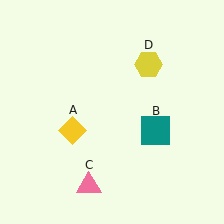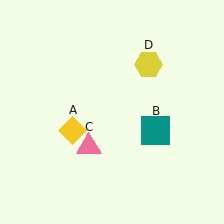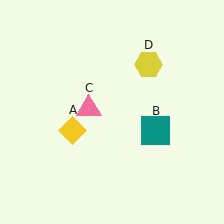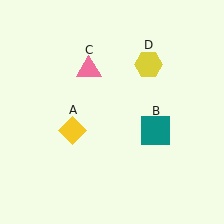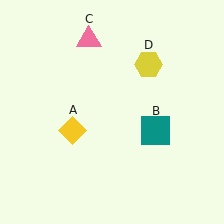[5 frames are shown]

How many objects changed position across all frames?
1 object changed position: pink triangle (object C).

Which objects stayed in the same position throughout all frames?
Yellow diamond (object A) and teal square (object B) and yellow hexagon (object D) remained stationary.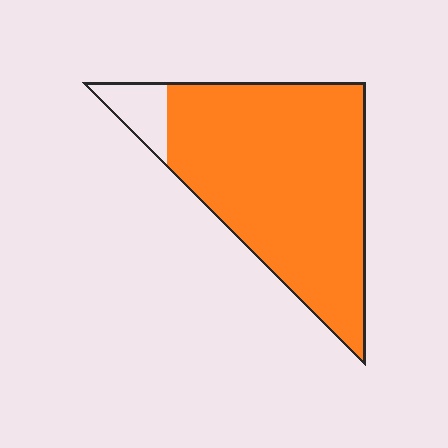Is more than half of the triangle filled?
Yes.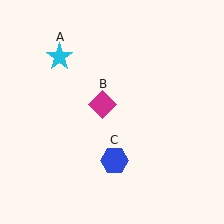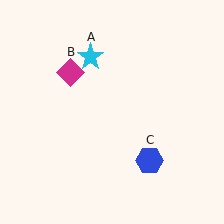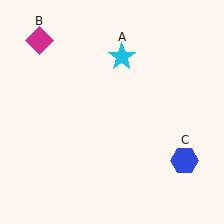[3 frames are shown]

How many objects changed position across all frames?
3 objects changed position: cyan star (object A), magenta diamond (object B), blue hexagon (object C).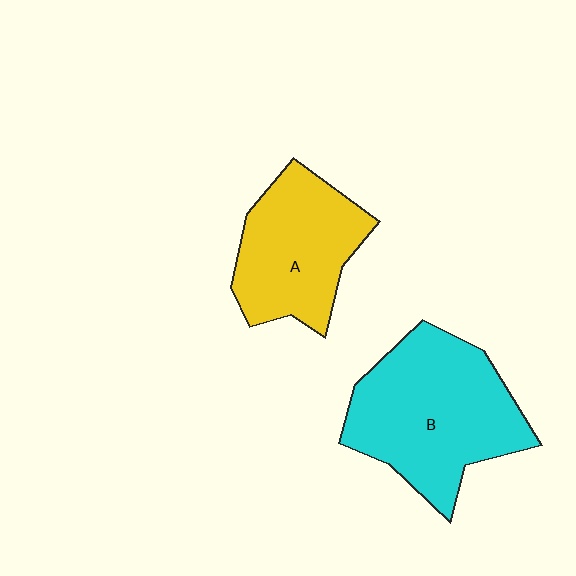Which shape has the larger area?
Shape B (cyan).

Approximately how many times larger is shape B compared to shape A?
Approximately 1.4 times.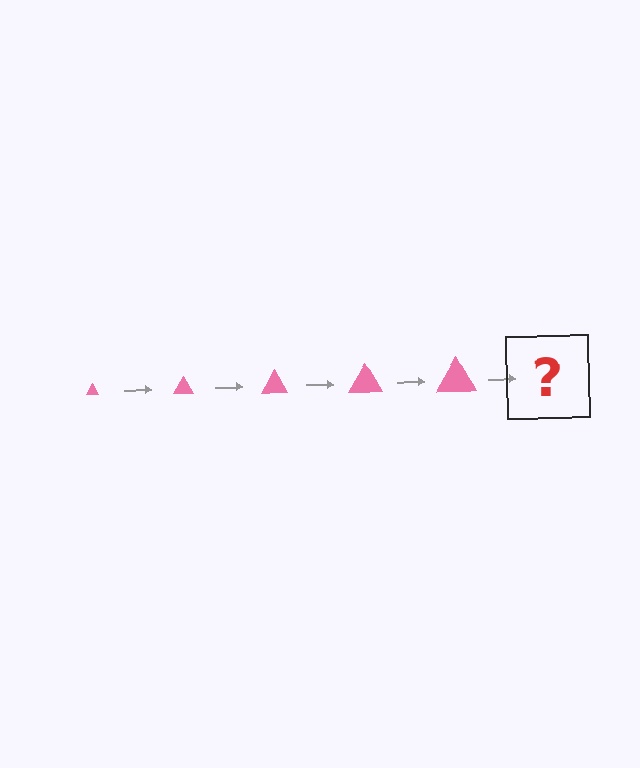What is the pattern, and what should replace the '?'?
The pattern is that the triangle gets progressively larger each step. The '?' should be a pink triangle, larger than the previous one.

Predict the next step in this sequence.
The next step is a pink triangle, larger than the previous one.